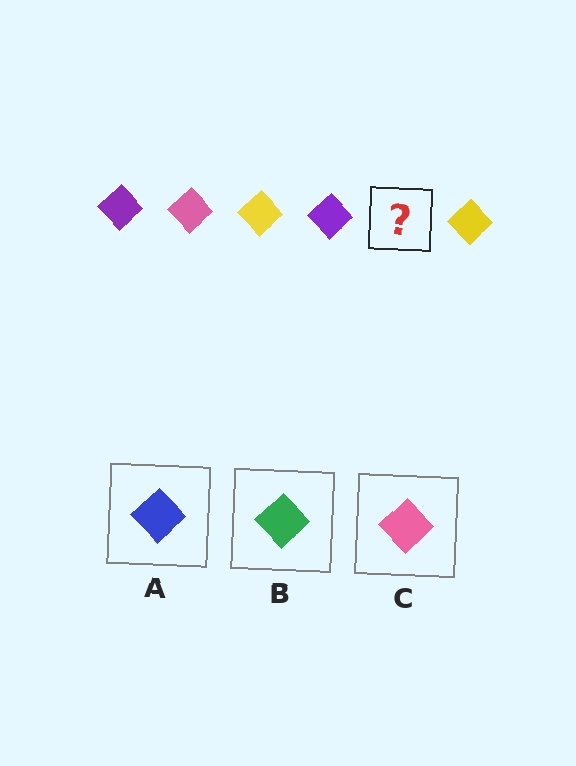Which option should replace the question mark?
Option C.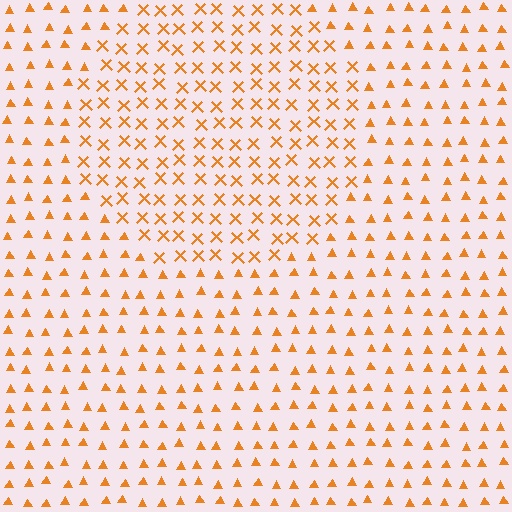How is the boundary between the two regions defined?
The boundary is defined by a change in element shape: X marks inside vs. triangles outside. All elements share the same color and spacing.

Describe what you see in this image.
The image is filled with small orange elements arranged in a uniform grid. A circle-shaped region contains X marks, while the surrounding area contains triangles. The boundary is defined purely by the change in element shape.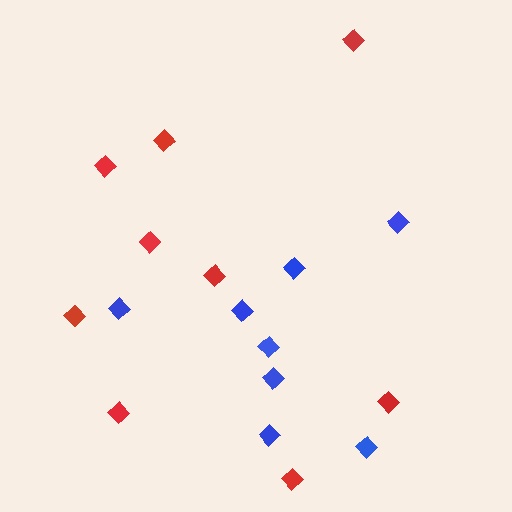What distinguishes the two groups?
There are 2 groups: one group of red diamonds (9) and one group of blue diamonds (8).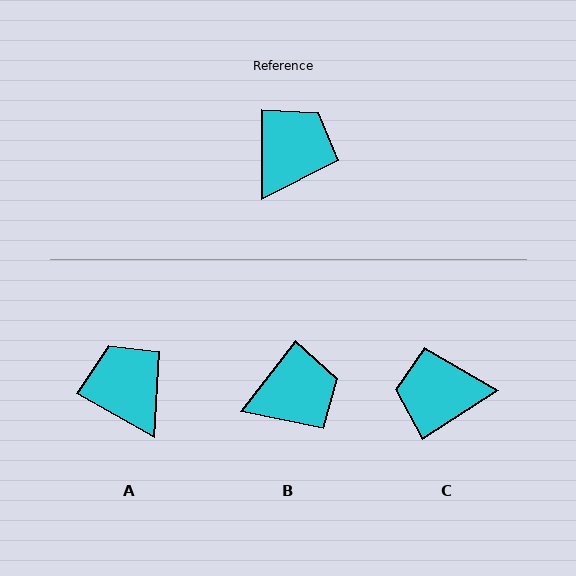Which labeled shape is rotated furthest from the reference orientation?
C, about 122 degrees away.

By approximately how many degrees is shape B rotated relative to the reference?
Approximately 38 degrees clockwise.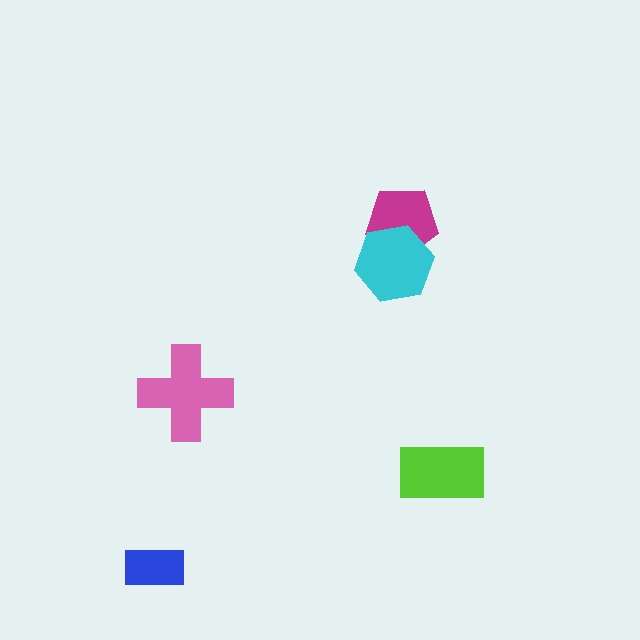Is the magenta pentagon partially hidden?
Yes, it is partially covered by another shape.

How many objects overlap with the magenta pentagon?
1 object overlaps with the magenta pentagon.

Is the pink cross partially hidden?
No, no other shape covers it.